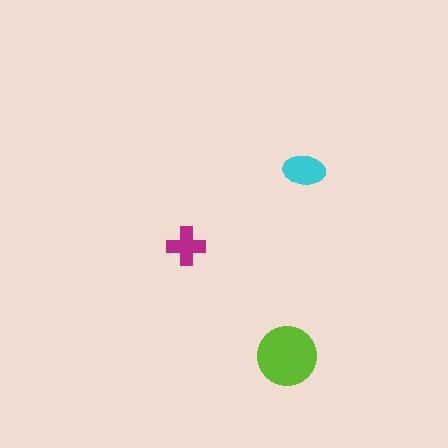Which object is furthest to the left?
The magenta cross is leftmost.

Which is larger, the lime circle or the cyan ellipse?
The lime circle.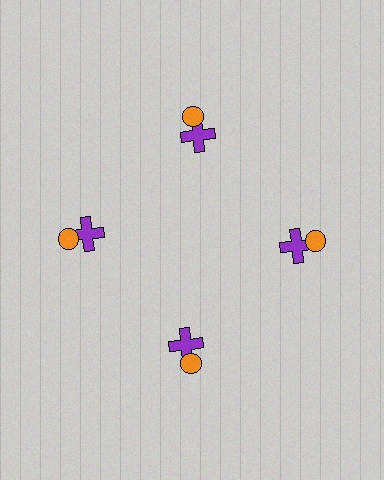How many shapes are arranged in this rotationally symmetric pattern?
There are 8 shapes, arranged in 4 groups of 2.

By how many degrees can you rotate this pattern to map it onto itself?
The pattern maps onto itself every 90 degrees of rotation.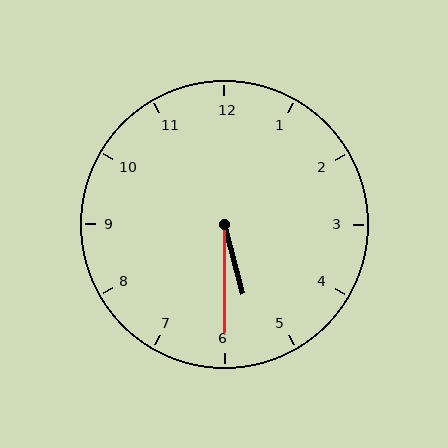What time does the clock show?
5:30.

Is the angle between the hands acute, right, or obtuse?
It is acute.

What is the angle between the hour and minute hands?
Approximately 15 degrees.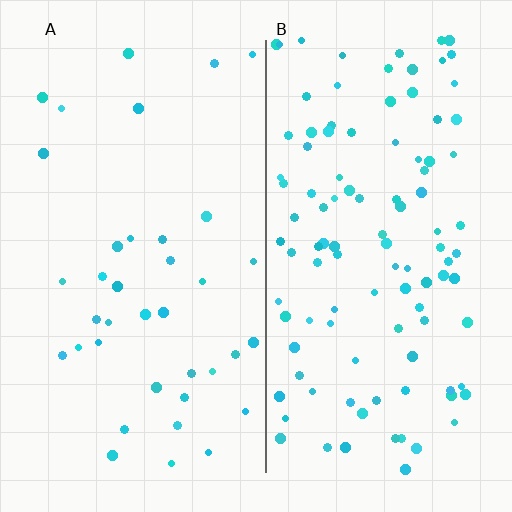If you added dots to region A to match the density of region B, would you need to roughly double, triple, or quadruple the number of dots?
Approximately triple.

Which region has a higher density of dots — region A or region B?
B (the right).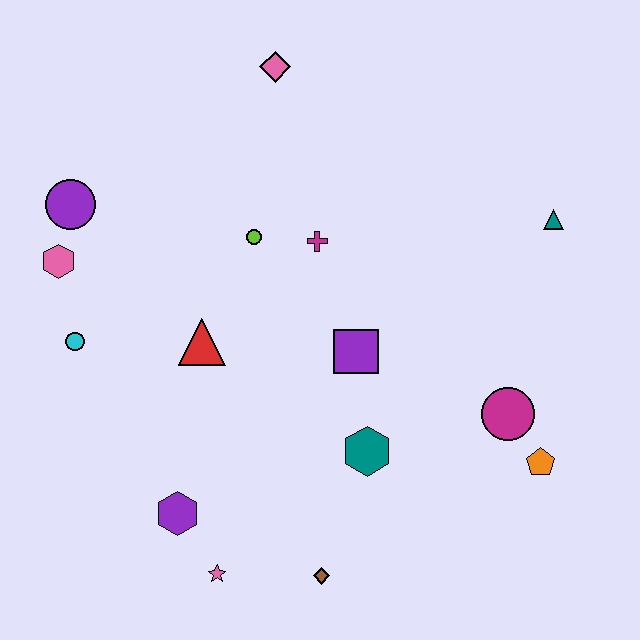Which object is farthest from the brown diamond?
The pink diamond is farthest from the brown diamond.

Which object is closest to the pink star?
The purple hexagon is closest to the pink star.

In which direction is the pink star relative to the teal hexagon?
The pink star is to the left of the teal hexagon.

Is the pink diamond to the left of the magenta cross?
Yes